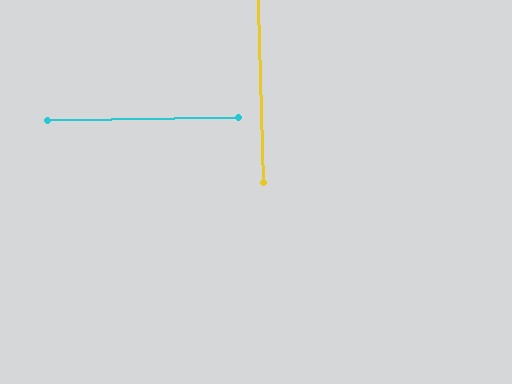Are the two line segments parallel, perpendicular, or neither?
Perpendicular — they meet at approximately 89°.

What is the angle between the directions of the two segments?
Approximately 89 degrees.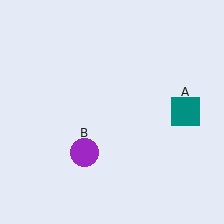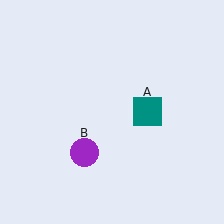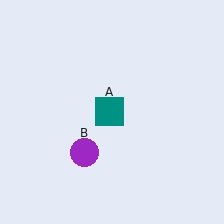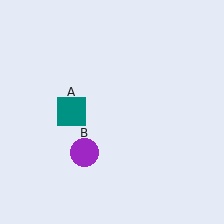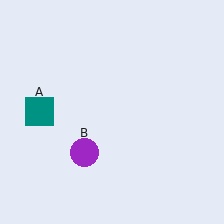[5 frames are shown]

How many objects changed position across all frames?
1 object changed position: teal square (object A).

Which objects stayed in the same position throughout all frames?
Purple circle (object B) remained stationary.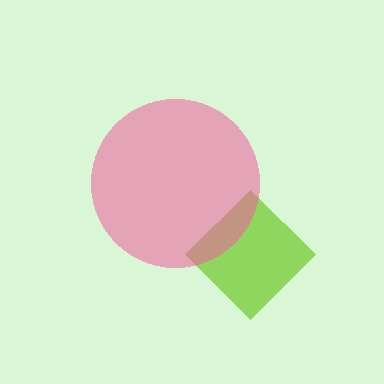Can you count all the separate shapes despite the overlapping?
Yes, there are 2 separate shapes.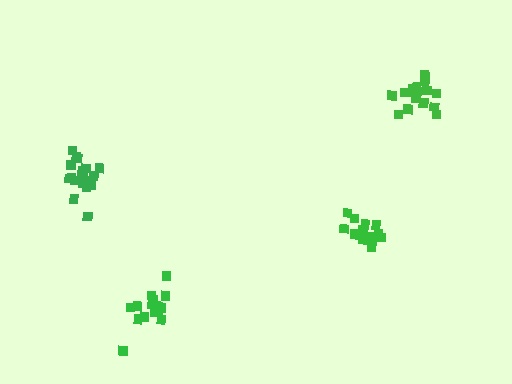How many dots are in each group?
Group 1: 16 dots, Group 2: 18 dots, Group 3: 15 dots, Group 4: 18 dots (67 total).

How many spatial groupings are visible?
There are 4 spatial groupings.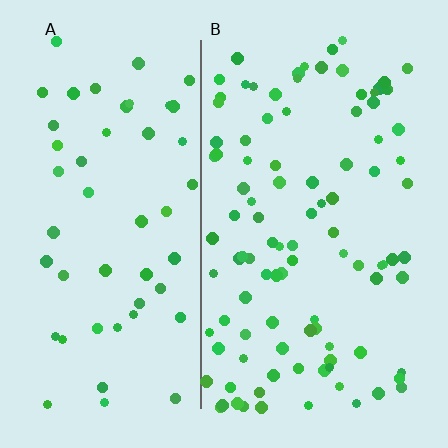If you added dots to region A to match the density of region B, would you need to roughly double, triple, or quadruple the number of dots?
Approximately double.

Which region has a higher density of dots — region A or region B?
B (the right).